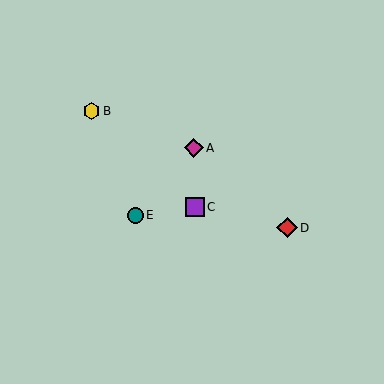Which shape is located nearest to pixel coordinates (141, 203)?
The teal circle (labeled E) at (135, 215) is nearest to that location.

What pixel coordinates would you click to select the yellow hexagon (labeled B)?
Click at (92, 111) to select the yellow hexagon B.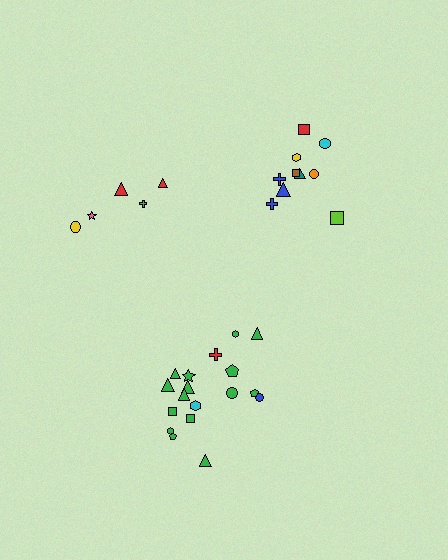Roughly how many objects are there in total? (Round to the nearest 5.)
Roughly 35 objects in total.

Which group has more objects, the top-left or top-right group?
The top-right group.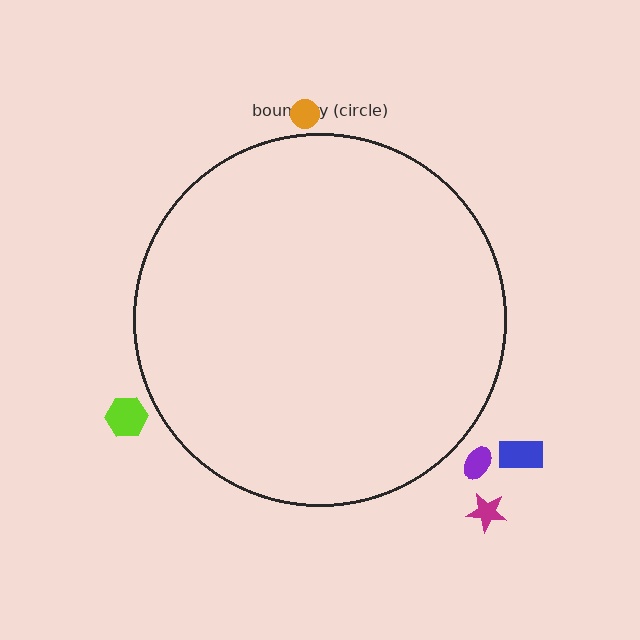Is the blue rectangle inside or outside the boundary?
Outside.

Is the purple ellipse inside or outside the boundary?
Outside.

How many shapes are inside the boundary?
0 inside, 5 outside.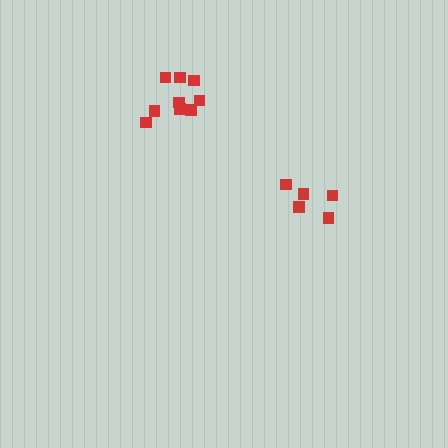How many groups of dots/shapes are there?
There are 2 groups.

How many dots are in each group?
Group 1: 5 dots, Group 2: 9 dots (14 total).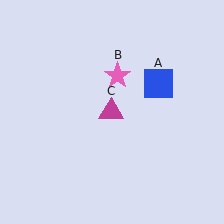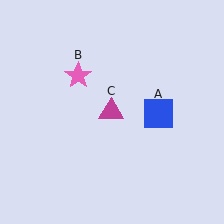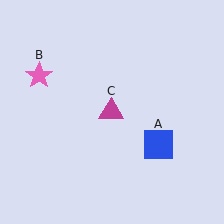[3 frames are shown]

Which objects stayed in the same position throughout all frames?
Magenta triangle (object C) remained stationary.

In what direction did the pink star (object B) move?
The pink star (object B) moved left.